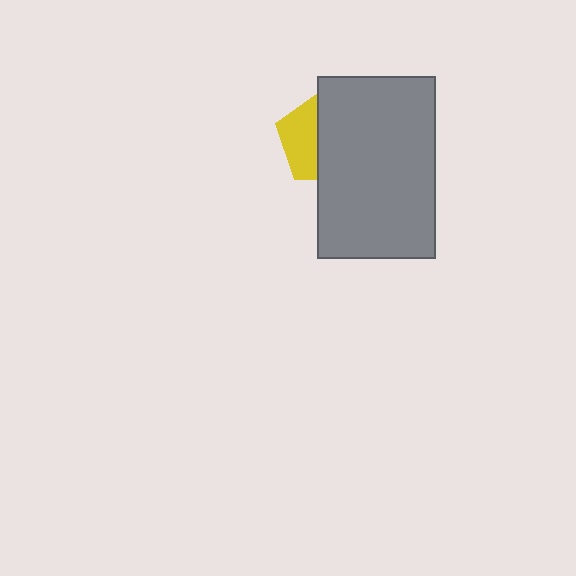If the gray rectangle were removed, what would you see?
You would see the complete yellow pentagon.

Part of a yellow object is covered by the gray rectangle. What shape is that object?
It is a pentagon.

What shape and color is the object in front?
The object in front is a gray rectangle.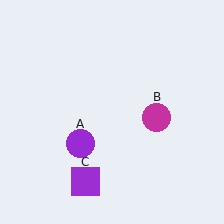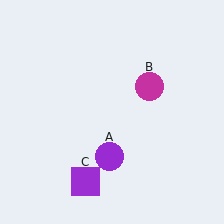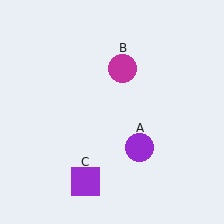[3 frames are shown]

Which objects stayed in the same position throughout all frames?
Purple square (object C) remained stationary.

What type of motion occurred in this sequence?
The purple circle (object A), magenta circle (object B) rotated counterclockwise around the center of the scene.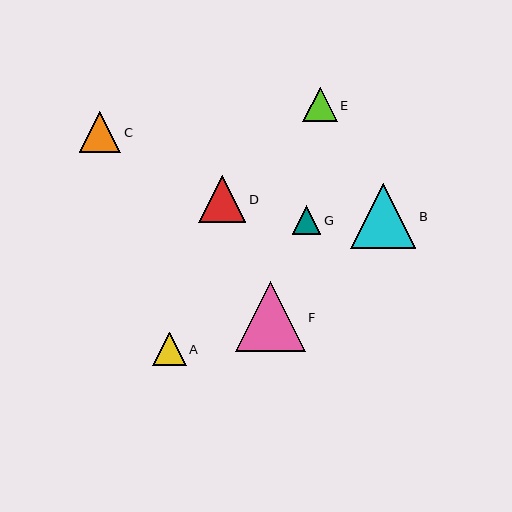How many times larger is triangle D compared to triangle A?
Triangle D is approximately 1.4 times the size of triangle A.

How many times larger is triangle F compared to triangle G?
Triangle F is approximately 2.4 times the size of triangle G.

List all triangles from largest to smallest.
From largest to smallest: F, B, D, C, E, A, G.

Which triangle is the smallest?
Triangle G is the smallest with a size of approximately 29 pixels.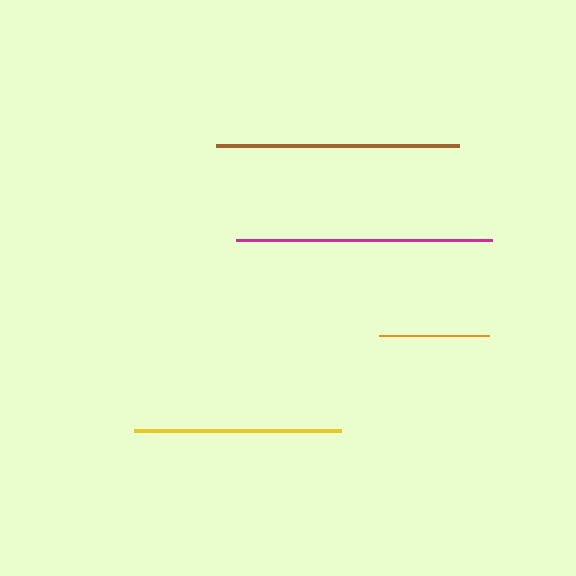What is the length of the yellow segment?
The yellow segment is approximately 207 pixels long.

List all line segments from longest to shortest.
From longest to shortest: magenta, brown, yellow, orange.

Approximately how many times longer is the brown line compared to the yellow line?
The brown line is approximately 1.2 times the length of the yellow line.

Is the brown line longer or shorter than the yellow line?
The brown line is longer than the yellow line.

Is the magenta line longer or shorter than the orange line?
The magenta line is longer than the orange line.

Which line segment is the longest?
The magenta line is the longest at approximately 256 pixels.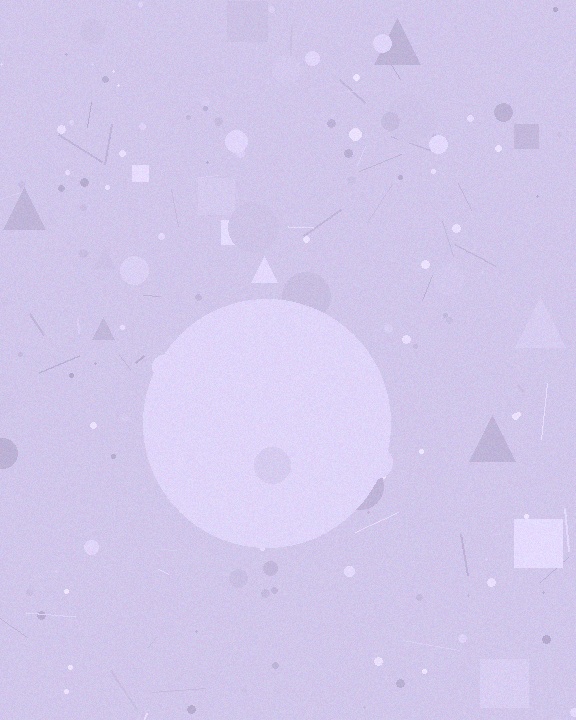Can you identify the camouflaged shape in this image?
The camouflaged shape is a circle.